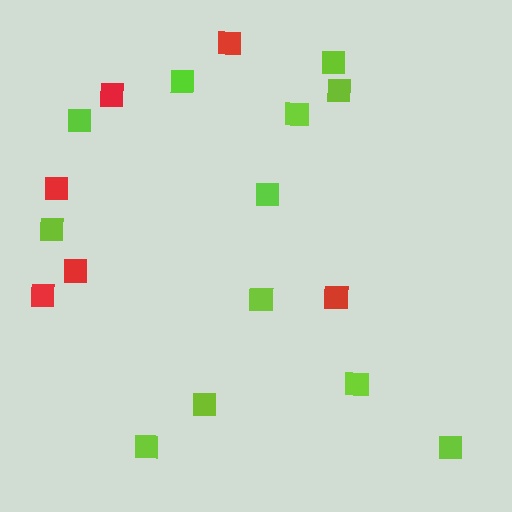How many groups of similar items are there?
There are 2 groups: one group of lime squares (12) and one group of red squares (6).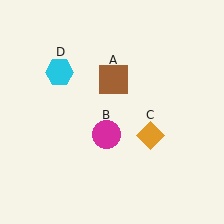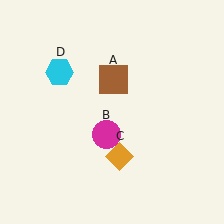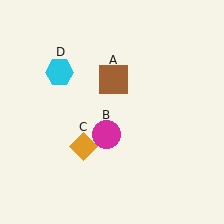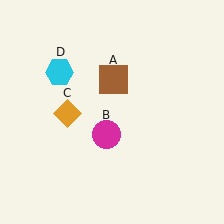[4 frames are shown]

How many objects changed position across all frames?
1 object changed position: orange diamond (object C).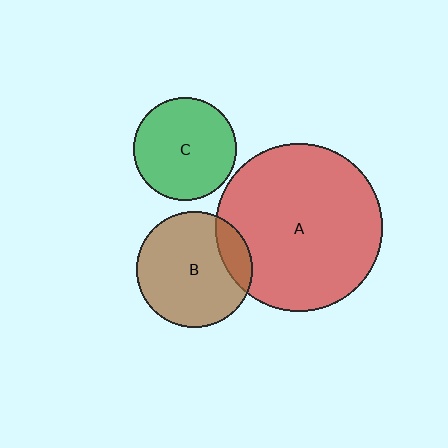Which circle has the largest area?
Circle A (red).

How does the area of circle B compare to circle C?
Approximately 1.3 times.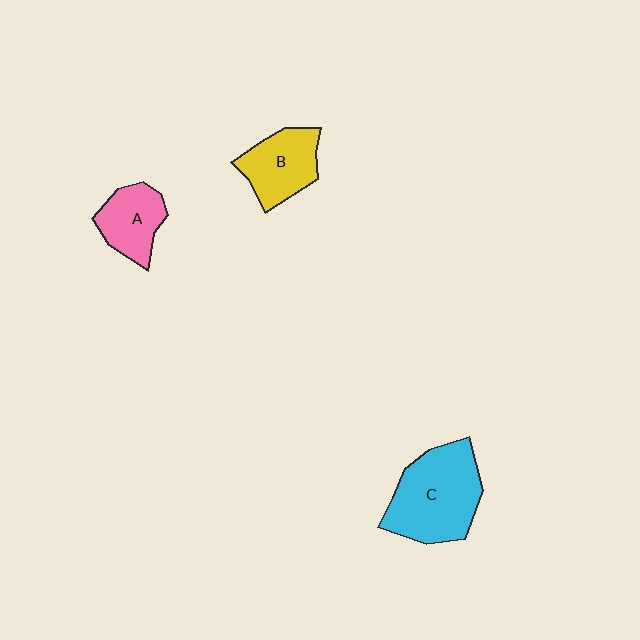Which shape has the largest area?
Shape C (cyan).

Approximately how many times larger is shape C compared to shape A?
Approximately 1.9 times.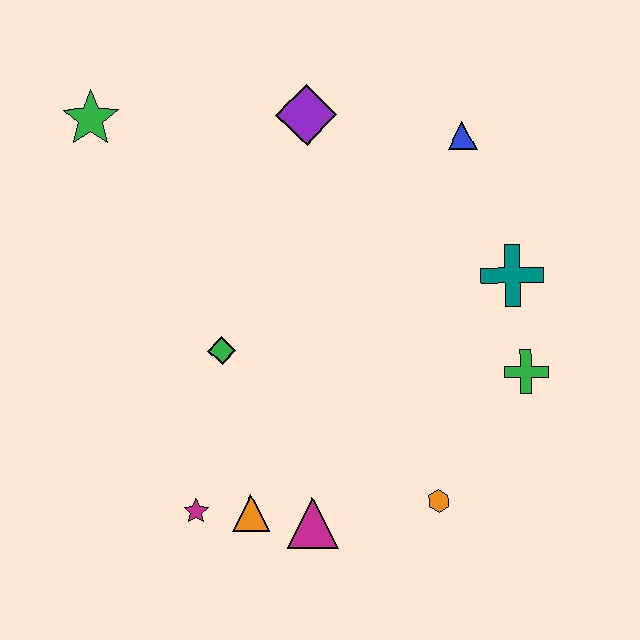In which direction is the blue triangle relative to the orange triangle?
The blue triangle is above the orange triangle.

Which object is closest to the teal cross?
The green cross is closest to the teal cross.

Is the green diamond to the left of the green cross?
Yes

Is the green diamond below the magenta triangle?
No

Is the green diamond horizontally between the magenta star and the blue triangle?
Yes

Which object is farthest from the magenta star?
The blue triangle is farthest from the magenta star.